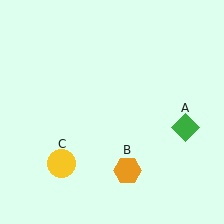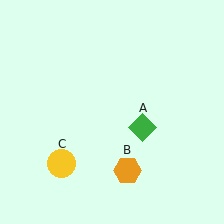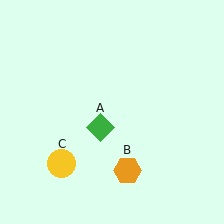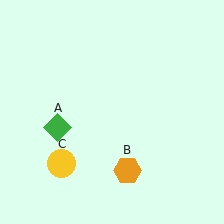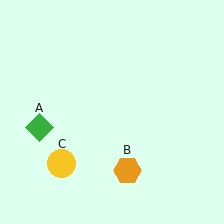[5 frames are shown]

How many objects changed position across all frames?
1 object changed position: green diamond (object A).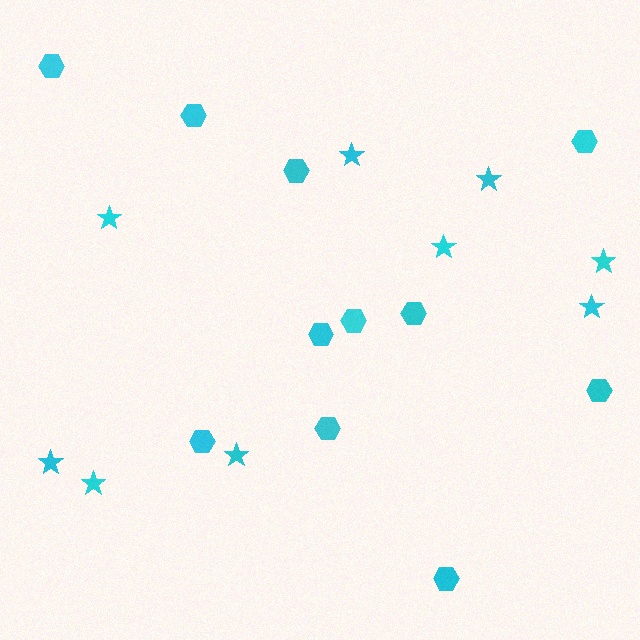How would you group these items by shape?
There are 2 groups: one group of stars (9) and one group of hexagons (11).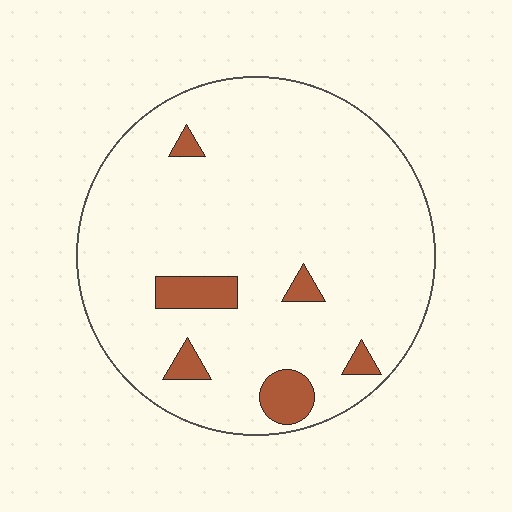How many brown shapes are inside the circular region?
6.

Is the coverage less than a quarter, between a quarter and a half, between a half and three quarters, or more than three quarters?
Less than a quarter.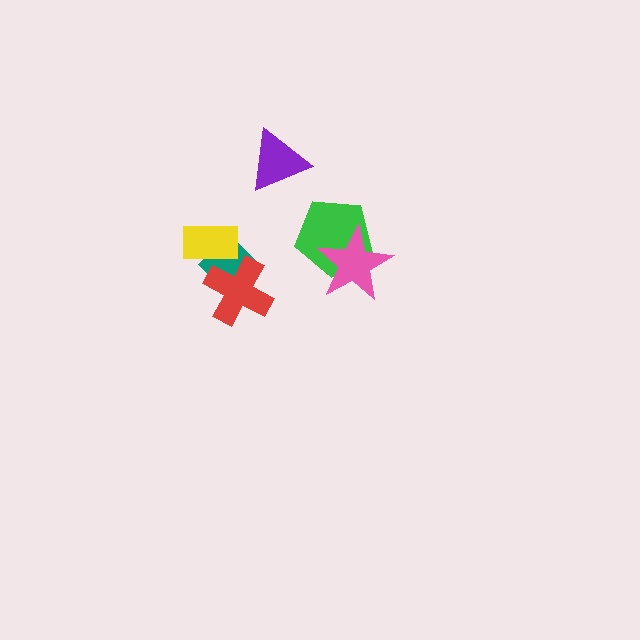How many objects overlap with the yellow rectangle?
1 object overlaps with the yellow rectangle.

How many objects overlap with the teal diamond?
2 objects overlap with the teal diamond.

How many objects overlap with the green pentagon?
1 object overlaps with the green pentagon.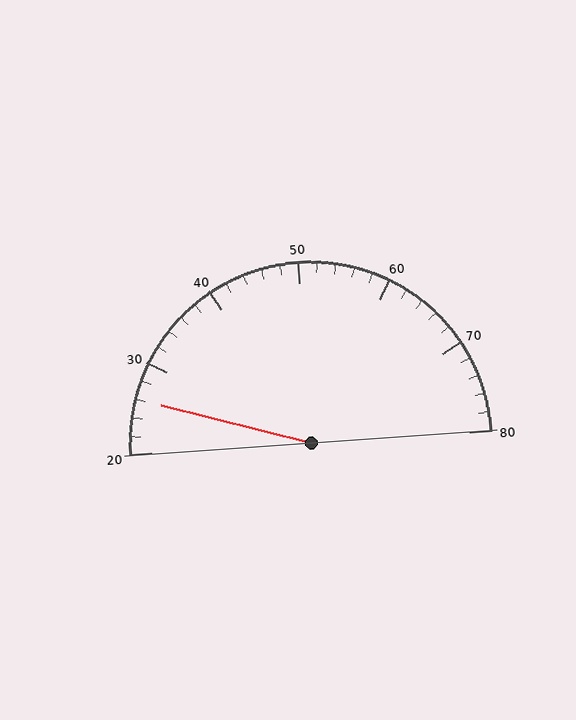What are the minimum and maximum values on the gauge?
The gauge ranges from 20 to 80.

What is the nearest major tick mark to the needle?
The nearest major tick mark is 30.